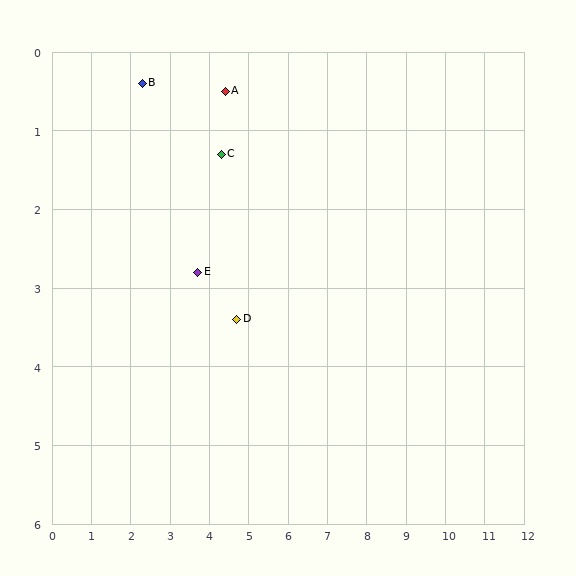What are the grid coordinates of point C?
Point C is at approximately (4.3, 1.3).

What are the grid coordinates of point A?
Point A is at approximately (4.4, 0.5).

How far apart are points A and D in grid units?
Points A and D are about 2.9 grid units apart.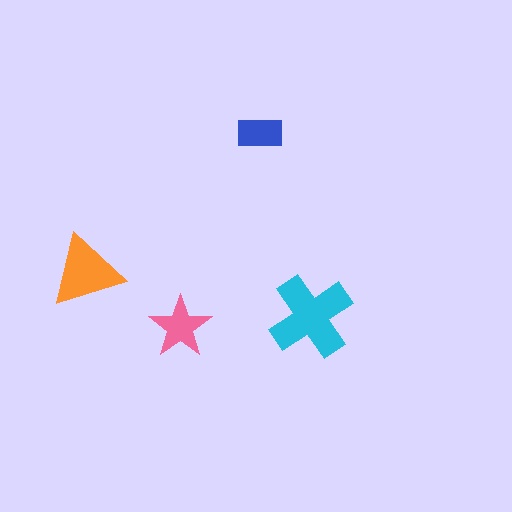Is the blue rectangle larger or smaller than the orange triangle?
Smaller.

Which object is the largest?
The cyan cross.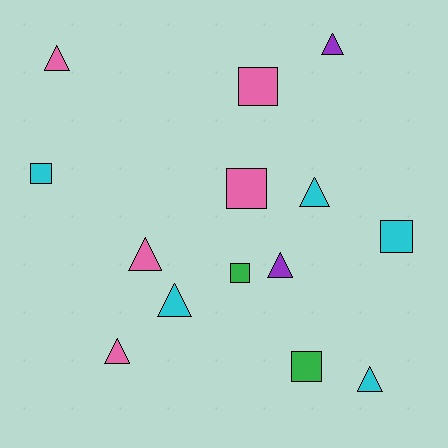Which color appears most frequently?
Cyan, with 5 objects.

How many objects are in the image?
There are 14 objects.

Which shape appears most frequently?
Triangle, with 8 objects.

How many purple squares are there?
There are no purple squares.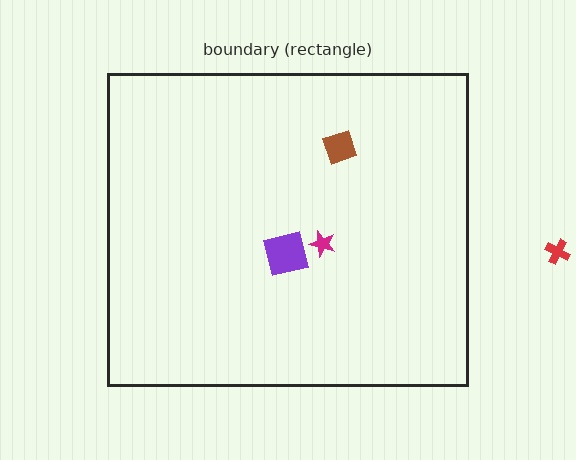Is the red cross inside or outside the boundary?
Outside.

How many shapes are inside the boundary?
3 inside, 1 outside.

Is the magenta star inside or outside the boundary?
Inside.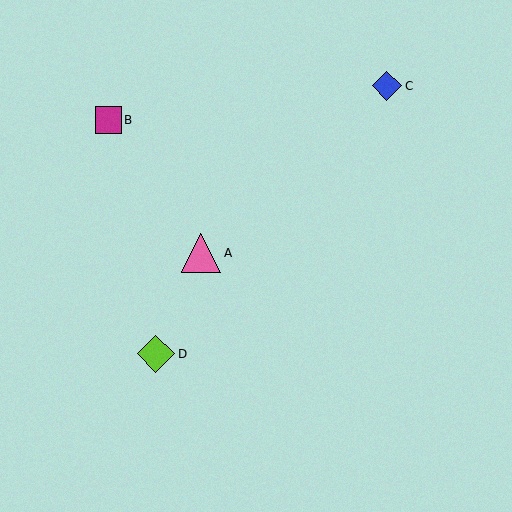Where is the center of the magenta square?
The center of the magenta square is at (108, 120).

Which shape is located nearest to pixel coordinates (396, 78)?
The blue diamond (labeled C) at (387, 86) is nearest to that location.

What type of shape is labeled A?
Shape A is a pink triangle.